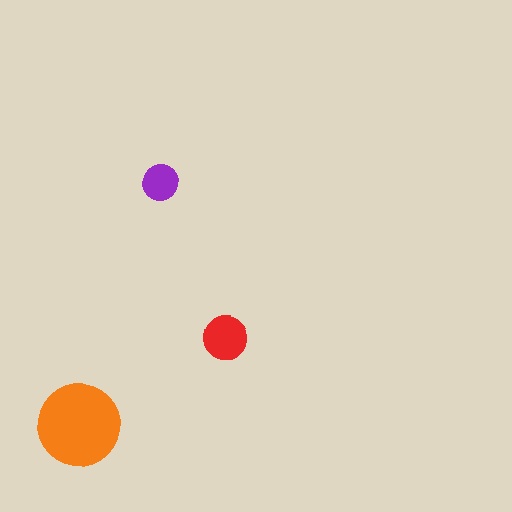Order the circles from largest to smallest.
the orange one, the red one, the purple one.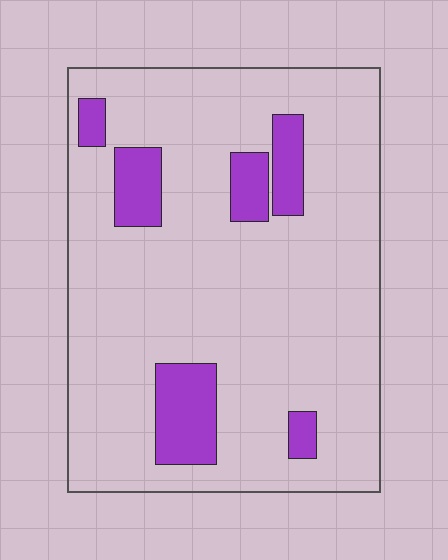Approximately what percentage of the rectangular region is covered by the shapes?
Approximately 15%.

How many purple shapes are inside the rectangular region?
6.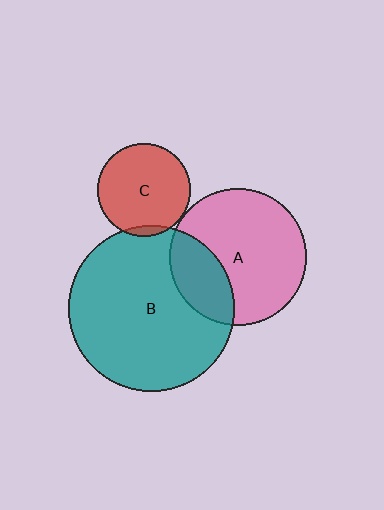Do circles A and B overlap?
Yes.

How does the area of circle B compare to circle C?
Approximately 3.2 times.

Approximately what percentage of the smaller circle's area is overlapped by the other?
Approximately 25%.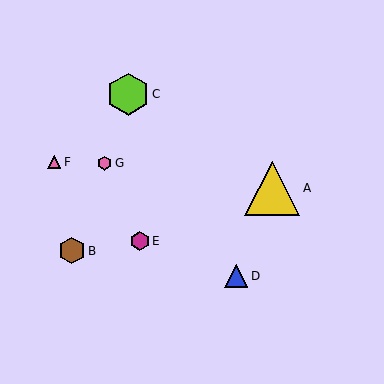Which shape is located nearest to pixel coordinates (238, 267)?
The blue triangle (labeled D) at (236, 276) is nearest to that location.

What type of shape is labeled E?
Shape E is a magenta hexagon.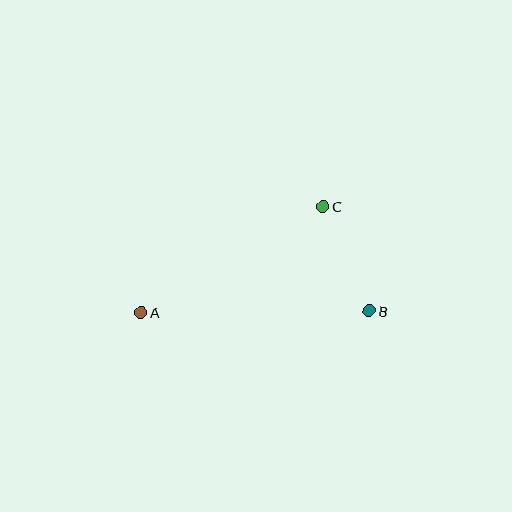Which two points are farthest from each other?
Points A and B are farthest from each other.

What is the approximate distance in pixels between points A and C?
The distance between A and C is approximately 211 pixels.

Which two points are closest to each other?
Points B and C are closest to each other.